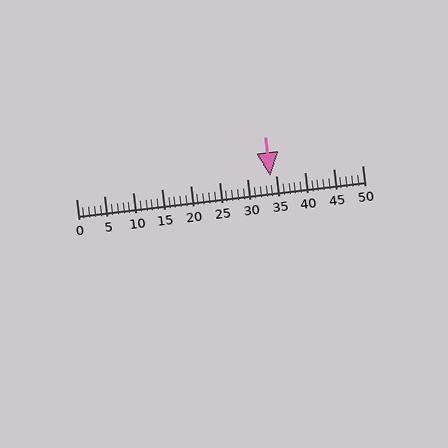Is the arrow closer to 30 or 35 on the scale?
The arrow is closer to 35.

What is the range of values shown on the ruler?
The ruler shows values from 0 to 50.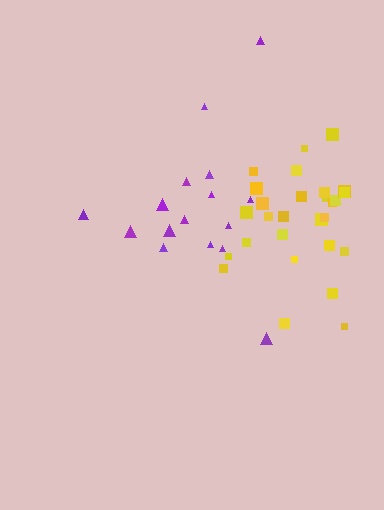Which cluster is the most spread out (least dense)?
Purple.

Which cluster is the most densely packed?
Yellow.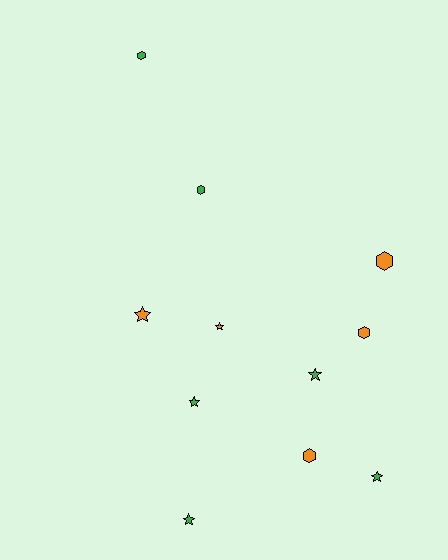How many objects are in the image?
There are 11 objects.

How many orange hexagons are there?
There are 3 orange hexagons.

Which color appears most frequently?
Green, with 6 objects.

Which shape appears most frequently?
Star, with 6 objects.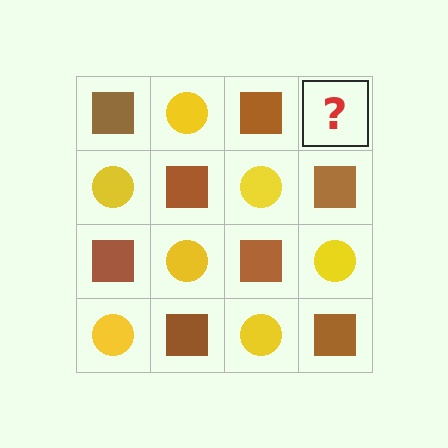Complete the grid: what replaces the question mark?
The question mark should be replaced with a yellow circle.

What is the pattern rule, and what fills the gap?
The rule is that it alternates brown square and yellow circle in a checkerboard pattern. The gap should be filled with a yellow circle.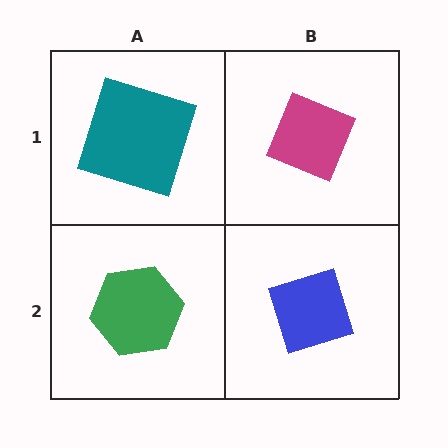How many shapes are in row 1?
2 shapes.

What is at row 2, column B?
A blue diamond.